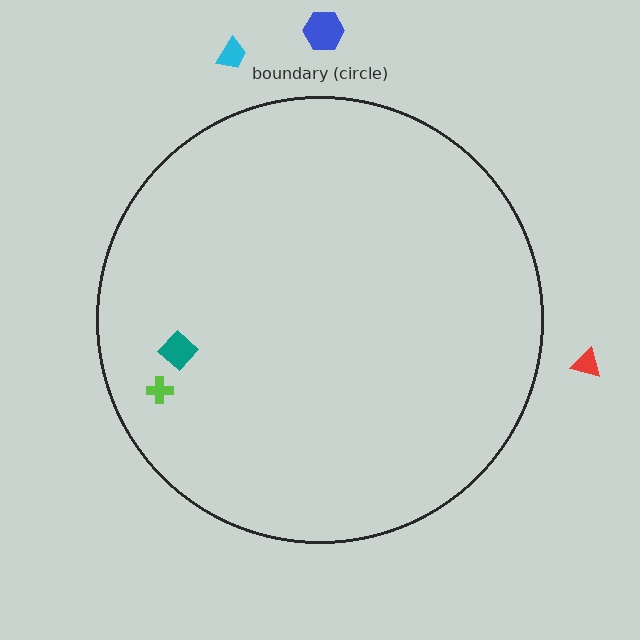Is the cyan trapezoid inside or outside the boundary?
Outside.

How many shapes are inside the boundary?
2 inside, 3 outside.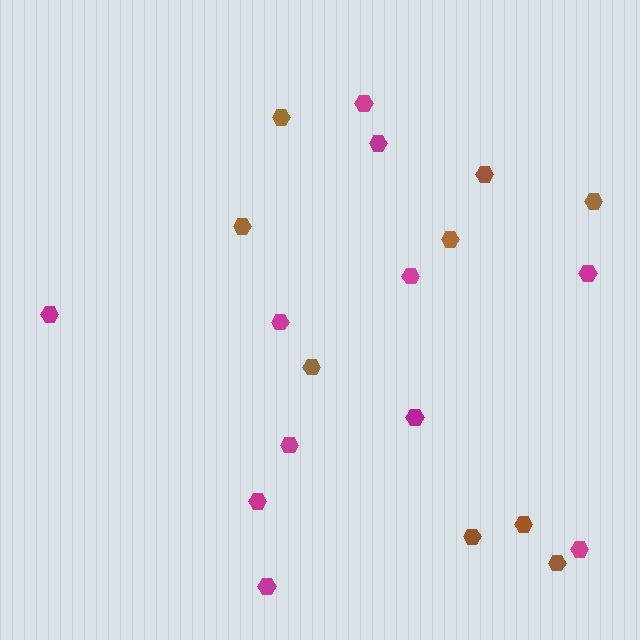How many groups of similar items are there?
There are 2 groups: one group of magenta hexagons (11) and one group of brown hexagons (9).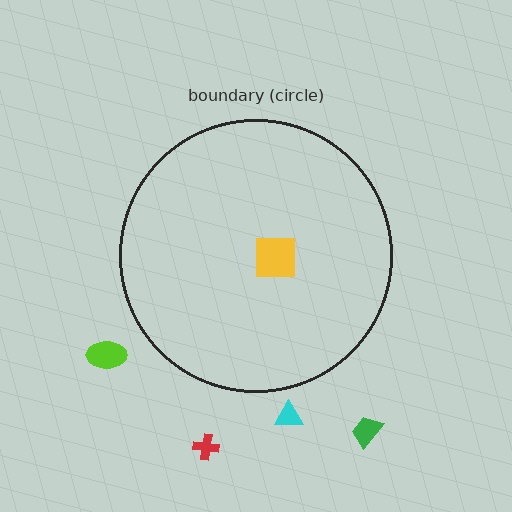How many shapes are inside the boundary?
1 inside, 4 outside.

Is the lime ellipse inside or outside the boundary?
Outside.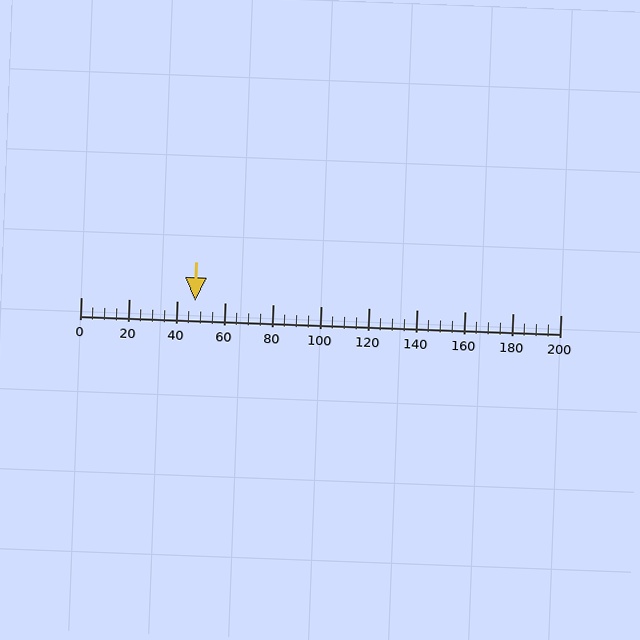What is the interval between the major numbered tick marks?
The major tick marks are spaced 20 units apart.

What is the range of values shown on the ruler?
The ruler shows values from 0 to 200.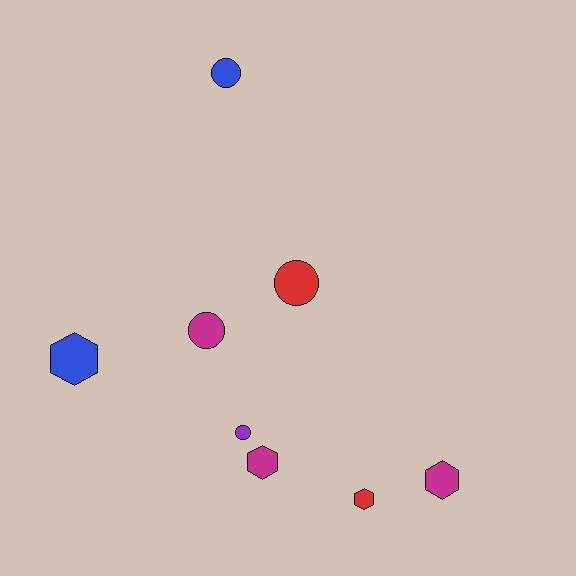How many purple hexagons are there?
There are no purple hexagons.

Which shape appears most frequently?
Hexagon, with 4 objects.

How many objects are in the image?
There are 8 objects.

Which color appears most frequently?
Magenta, with 3 objects.